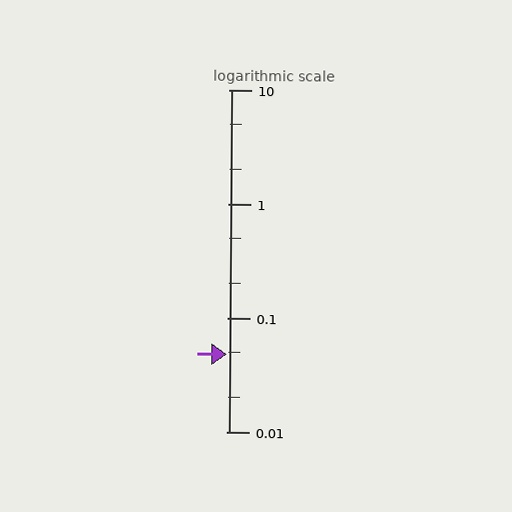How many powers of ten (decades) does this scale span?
The scale spans 3 decades, from 0.01 to 10.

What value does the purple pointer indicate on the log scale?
The pointer indicates approximately 0.048.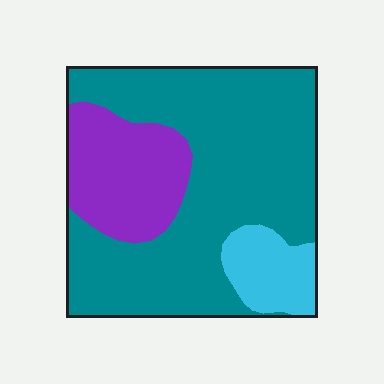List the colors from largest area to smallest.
From largest to smallest: teal, purple, cyan.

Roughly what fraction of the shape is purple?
Purple covers about 20% of the shape.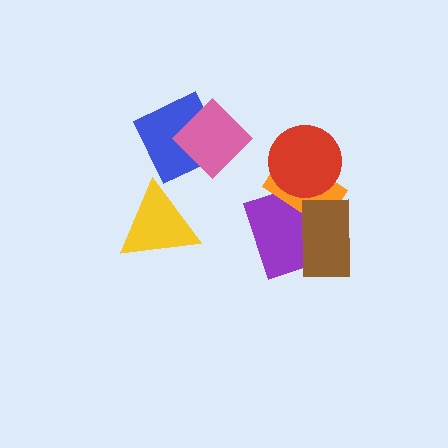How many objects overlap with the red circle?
1 object overlaps with the red circle.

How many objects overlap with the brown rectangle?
2 objects overlap with the brown rectangle.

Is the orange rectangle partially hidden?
Yes, it is partially covered by another shape.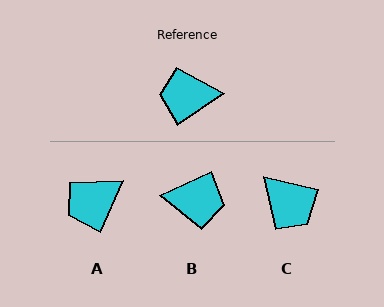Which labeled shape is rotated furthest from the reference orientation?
B, about 169 degrees away.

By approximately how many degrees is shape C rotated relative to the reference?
Approximately 131 degrees counter-clockwise.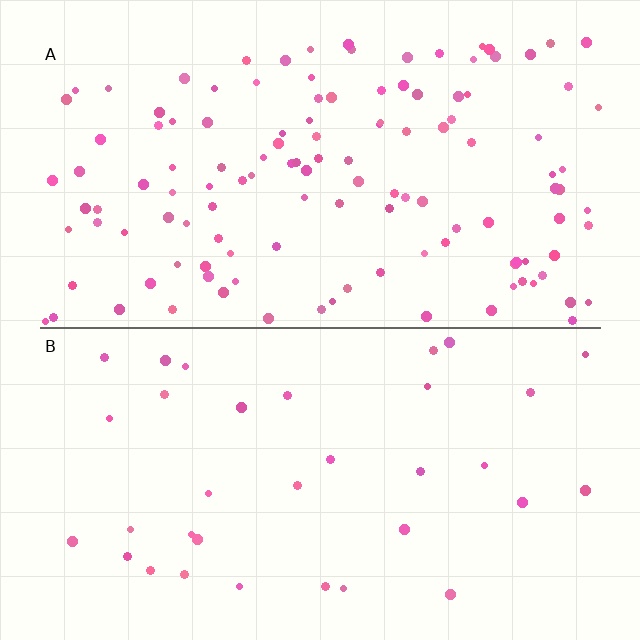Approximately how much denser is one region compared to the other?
Approximately 3.6× — region A over region B.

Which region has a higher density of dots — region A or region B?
A (the top).